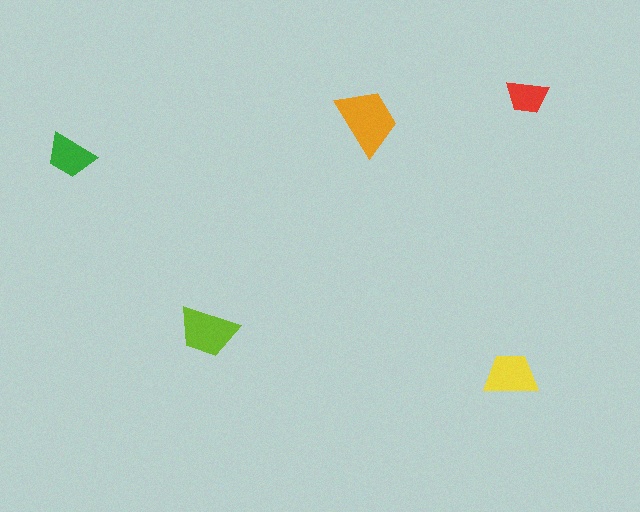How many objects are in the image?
There are 5 objects in the image.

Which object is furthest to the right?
The red trapezoid is rightmost.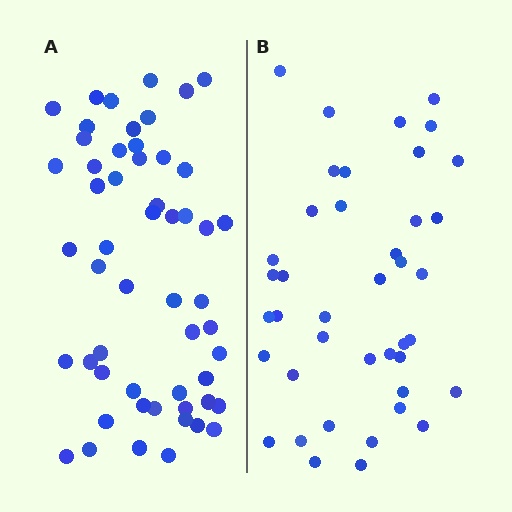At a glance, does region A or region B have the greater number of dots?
Region A (the left region) has more dots.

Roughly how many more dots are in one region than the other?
Region A has approximately 15 more dots than region B.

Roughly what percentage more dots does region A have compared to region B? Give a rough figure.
About 30% more.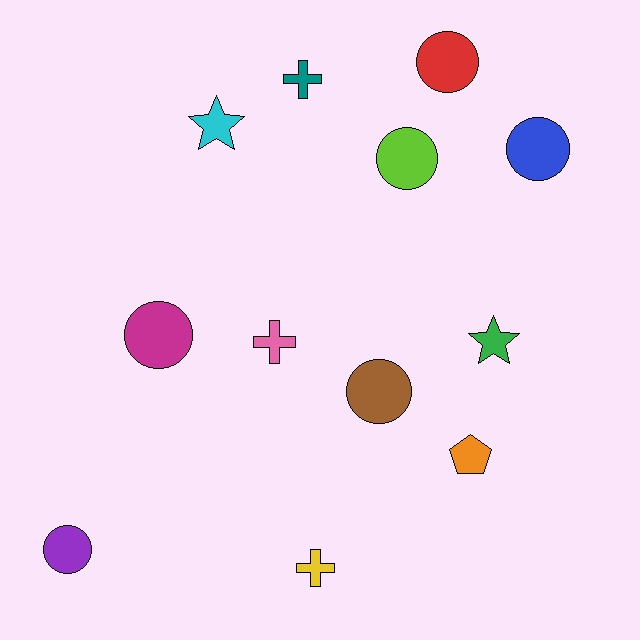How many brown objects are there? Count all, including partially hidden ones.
There is 1 brown object.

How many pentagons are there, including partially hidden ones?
There is 1 pentagon.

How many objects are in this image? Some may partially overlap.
There are 12 objects.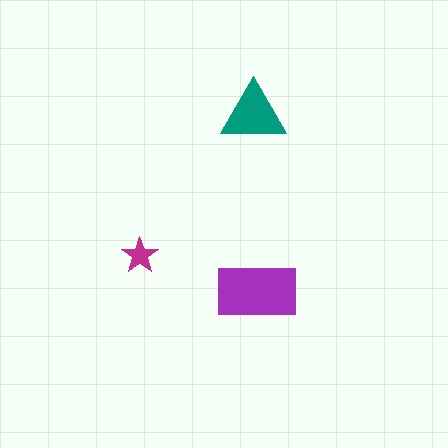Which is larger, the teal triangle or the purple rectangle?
The purple rectangle.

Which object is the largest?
The purple rectangle.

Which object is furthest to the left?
The magenta star is leftmost.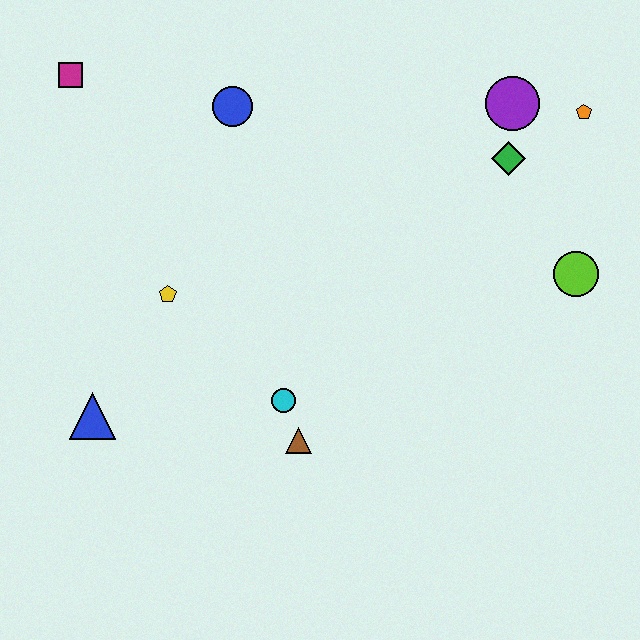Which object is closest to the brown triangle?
The cyan circle is closest to the brown triangle.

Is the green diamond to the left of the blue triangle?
No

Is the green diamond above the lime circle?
Yes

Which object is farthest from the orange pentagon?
The blue triangle is farthest from the orange pentagon.